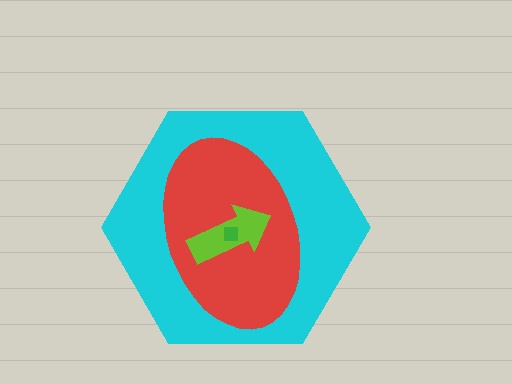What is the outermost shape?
The cyan hexagon.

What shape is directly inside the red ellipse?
The lime arrow.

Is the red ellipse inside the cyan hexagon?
Yes.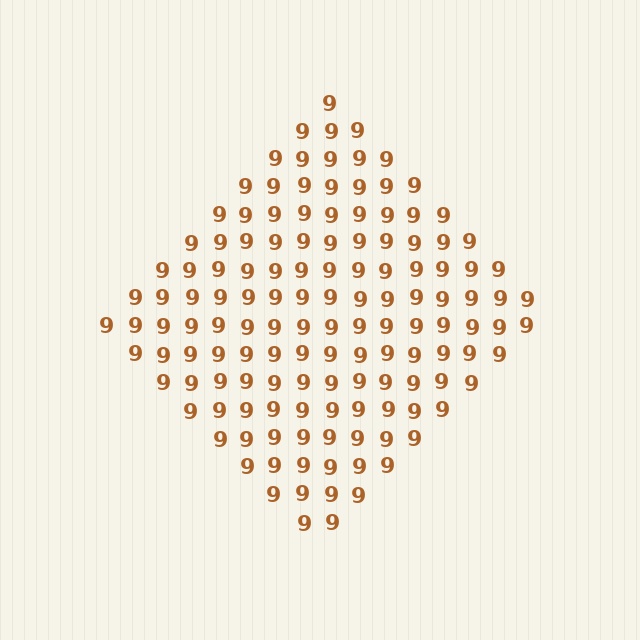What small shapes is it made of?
It is made of small digit 9's.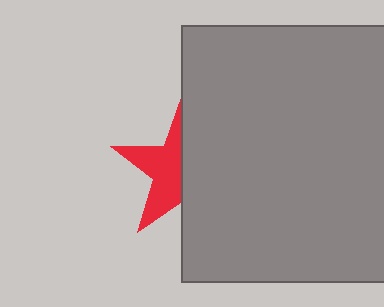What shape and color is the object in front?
The object in front is a gray rectangle.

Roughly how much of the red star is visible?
About half of it is visible (roughly 48%).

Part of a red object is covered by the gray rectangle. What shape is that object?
It is a star.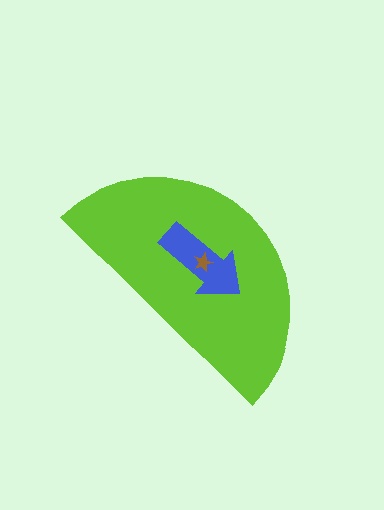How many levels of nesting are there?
3.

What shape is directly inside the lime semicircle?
The blue arrow.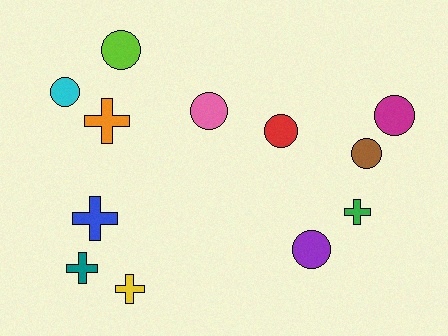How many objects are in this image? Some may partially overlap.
There are 12 objects.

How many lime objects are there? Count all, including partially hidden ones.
There is 1 lime object.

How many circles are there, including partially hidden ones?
There are 7 circles.